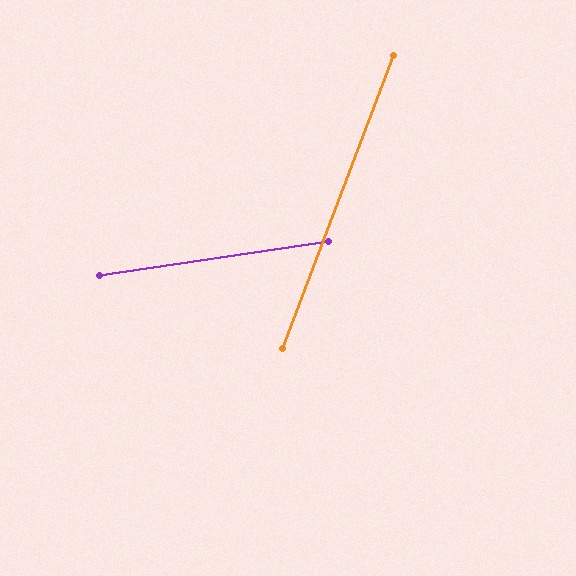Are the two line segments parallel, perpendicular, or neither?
Neither parallel nor perpendicular — they differ by about 61°.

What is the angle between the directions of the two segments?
Approximately 61 degrees.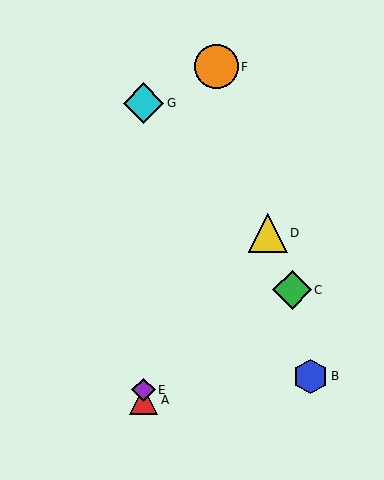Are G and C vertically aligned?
No, G is at x≈143 and C is at x≈292.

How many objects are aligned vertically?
3 objects (A, E, G) are aligned vertically.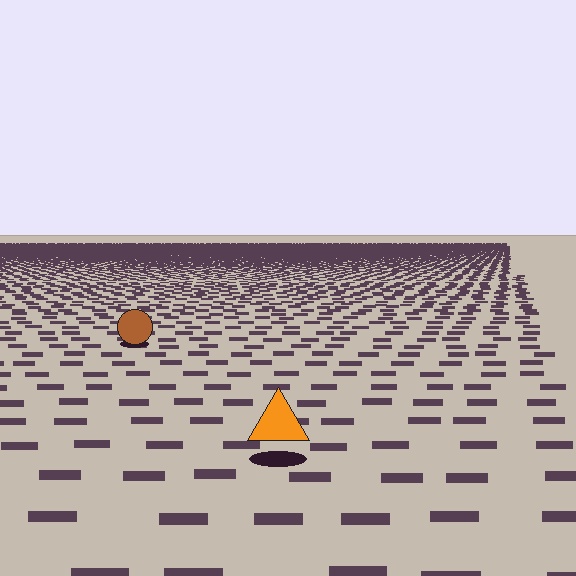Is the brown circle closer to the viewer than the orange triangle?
No. The orange triangle is closer — you can tell from the texture gradient: the ground texture is coarser near it.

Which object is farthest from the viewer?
The brown circle is farthest from the viewer. It appears smaller and the ground texture around it is denser.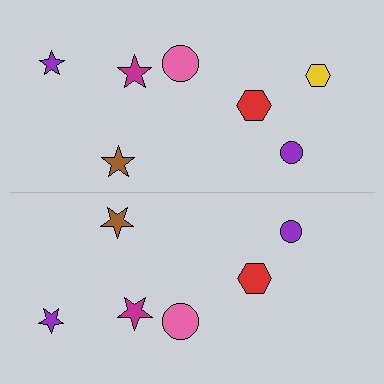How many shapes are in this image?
There are 13 shapes in this image.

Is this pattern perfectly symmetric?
No, the pattern is not perfectly symmetric. A yellow hexagon is missing from the bottom side.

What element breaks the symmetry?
A yellow hexagon is missing from the bottom side.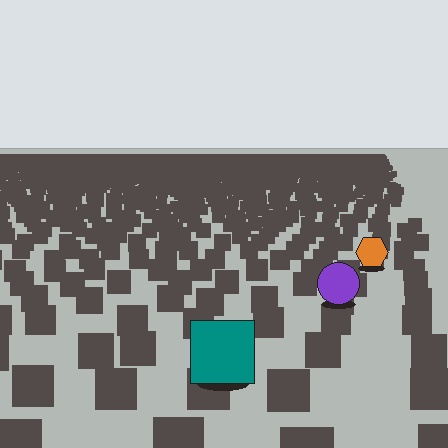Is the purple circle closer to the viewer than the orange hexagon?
Yes. The purple circle is closer — you can tell from the texture gradient: the ground texture is coarser near it.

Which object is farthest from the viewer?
The orange hexagon is farthest from the viewer. It appears smaller and the ground texture around it is denser.